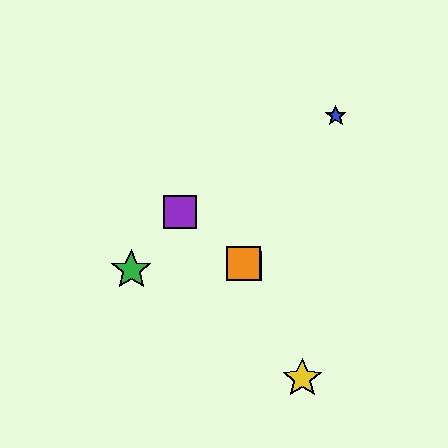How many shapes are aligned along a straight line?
3 shapes (the red square, the purple square, the orange square) are aligned along a straight line.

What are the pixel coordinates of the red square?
The red square is at (247, 266).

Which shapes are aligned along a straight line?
The red square, the purple square, the orange square are aligned along a straight line.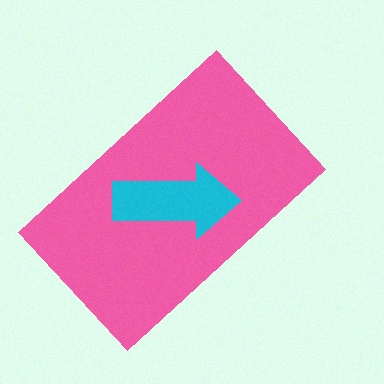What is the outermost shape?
The pink rectangle.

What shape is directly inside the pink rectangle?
The cyan arrow.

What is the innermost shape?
The cyan arrow.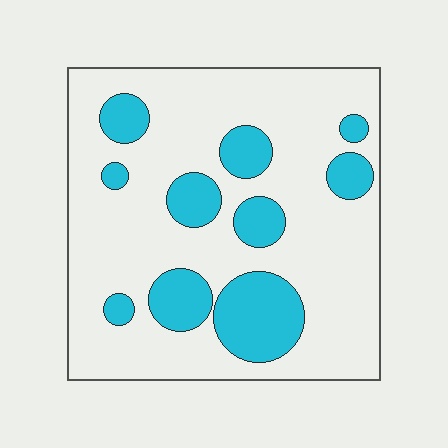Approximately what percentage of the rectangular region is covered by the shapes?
Approximately 25%.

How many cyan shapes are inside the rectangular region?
10.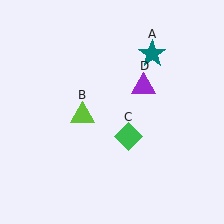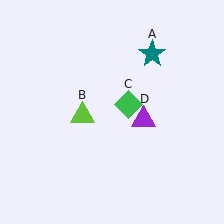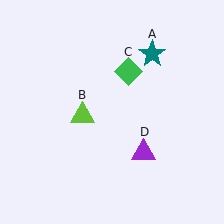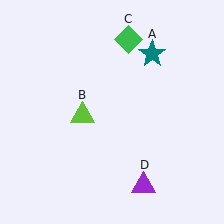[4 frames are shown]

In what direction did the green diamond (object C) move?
The green diamond (object C) moved up.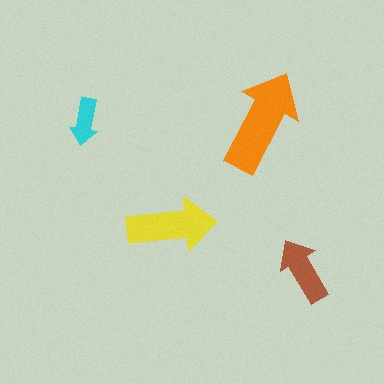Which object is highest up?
The orange arrow is topmost.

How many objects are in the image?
There are 4 objects in the image.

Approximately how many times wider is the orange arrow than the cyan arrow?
About 2 times wider.